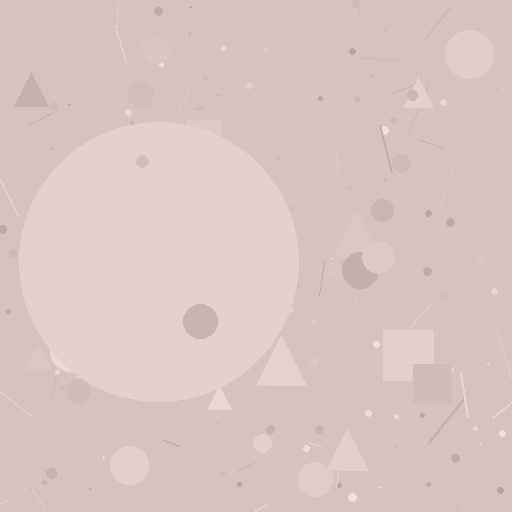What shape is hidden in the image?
A circle is hidden in the image.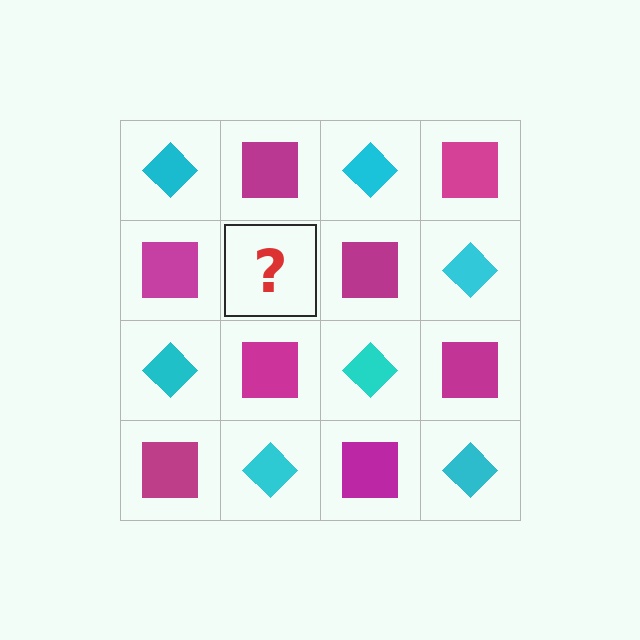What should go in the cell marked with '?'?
The missing cell should contain a cyan diamond.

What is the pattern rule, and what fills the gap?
The rule is that it alternates cyan diamond and magenta square in a checkerboard pattern. The gap should be filled with a cyan diamond.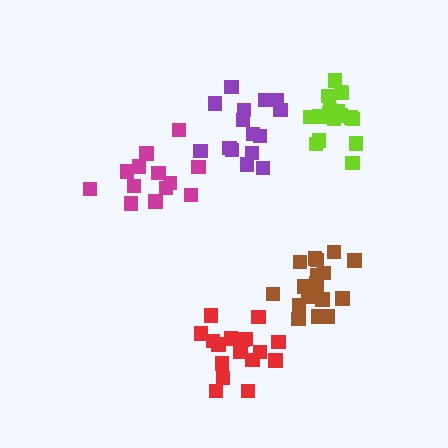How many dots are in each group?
Group 1: 14 dots, Group 2: 15 dots, Group 3: 18 dots, Group 4: 19 dots, Group 5: 17 dots (83 total).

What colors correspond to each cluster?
The clusters are colored: magenta, purple, lime, brown, red.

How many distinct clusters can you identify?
There are 5 distinct clusters.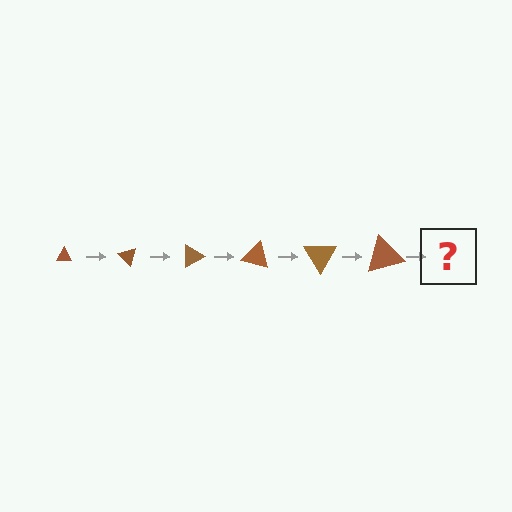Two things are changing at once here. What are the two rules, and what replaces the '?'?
The two rules are that the triangle grows larger each step and it rotates 45 degrees each step. The '?' should be a triangle, larger than the previous one and rotated 270 degrees from the start.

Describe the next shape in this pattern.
It should be a triangle, larger than the previous one and rotated 270 degrees from the start.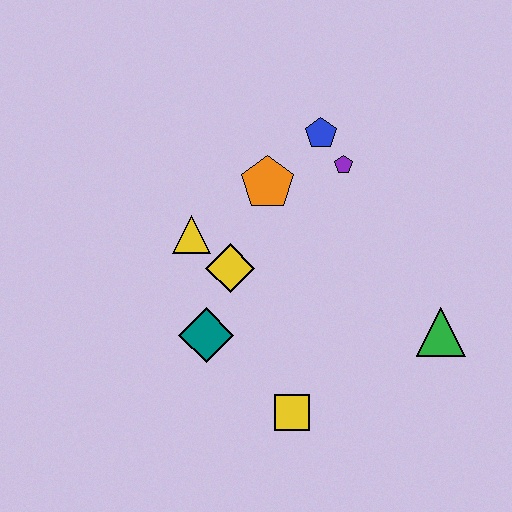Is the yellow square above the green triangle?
No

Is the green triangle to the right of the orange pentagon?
Yes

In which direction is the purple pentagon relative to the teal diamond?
The purple pentagon is above the teal diamond.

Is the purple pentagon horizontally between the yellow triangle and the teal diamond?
No